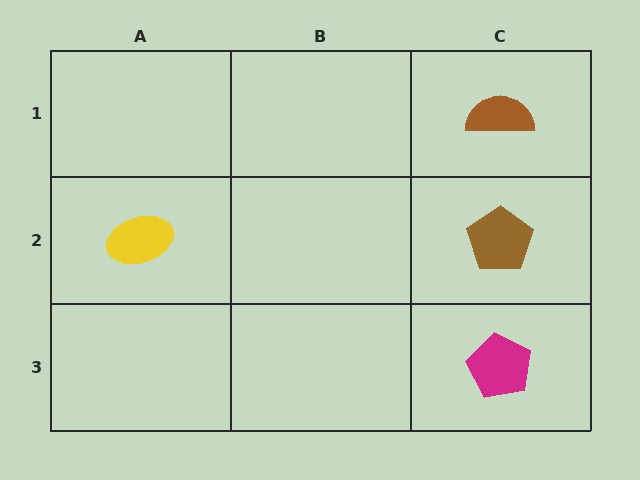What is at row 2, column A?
A yellow ellipse.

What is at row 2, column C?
A brown pentagon.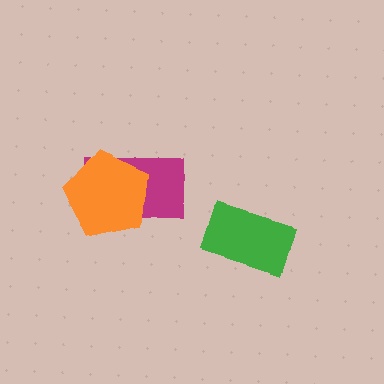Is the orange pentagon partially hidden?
No, no other shape covers it.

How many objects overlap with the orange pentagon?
1 object overlaps with the orange pentagon.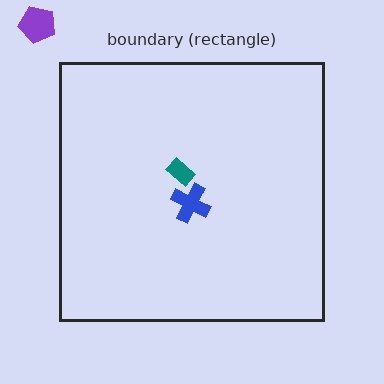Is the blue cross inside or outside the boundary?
Inside.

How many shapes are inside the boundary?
2 inside, 1 outside.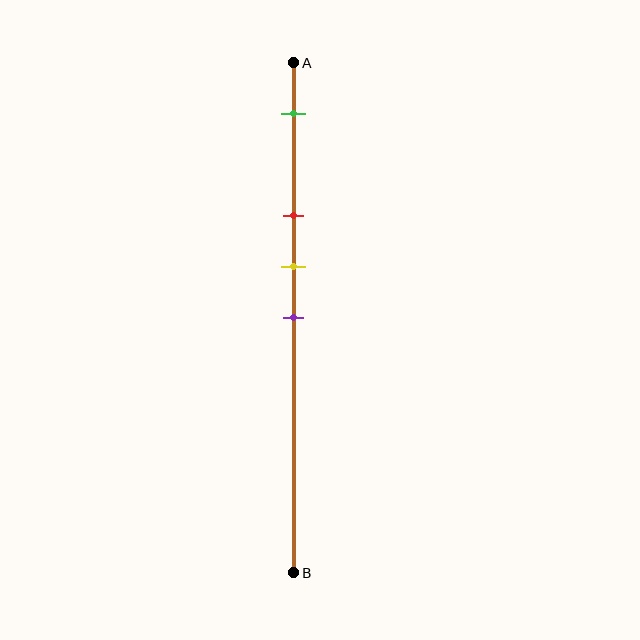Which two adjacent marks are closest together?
The yellow and purple marks are the closest adjacent pair.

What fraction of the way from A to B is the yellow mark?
The yellow mark is approximately 40% (0.4) of the way from A to B.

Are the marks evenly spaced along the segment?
No, the marks are not evenly spaced.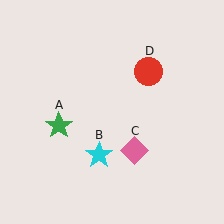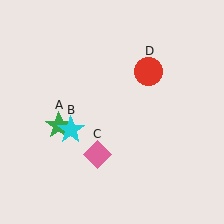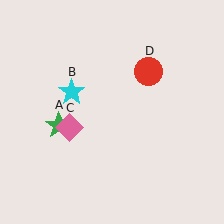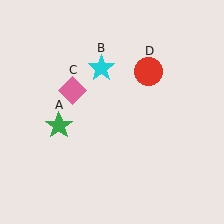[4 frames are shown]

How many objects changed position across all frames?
2 objects changed position: cyan star (object B), pink diamond (object C).